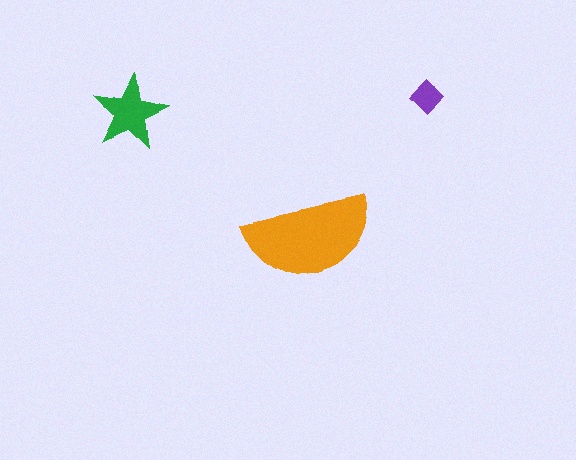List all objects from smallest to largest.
The purple diamond, the green star, the orange semicircle.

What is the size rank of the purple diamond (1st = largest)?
3rd.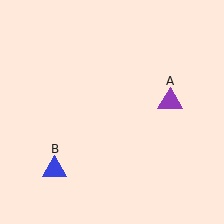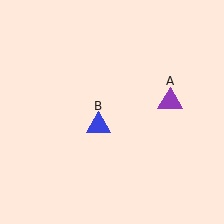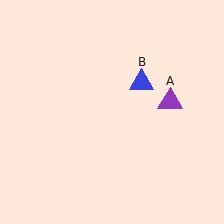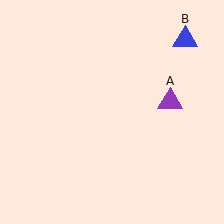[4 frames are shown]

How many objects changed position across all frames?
1 object changed position: blue triangle (object B).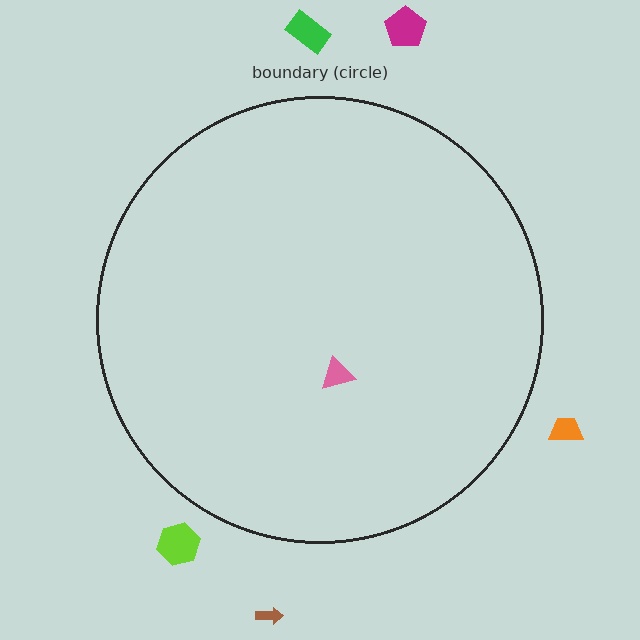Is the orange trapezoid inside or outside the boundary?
Outside.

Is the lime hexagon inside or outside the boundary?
Outside.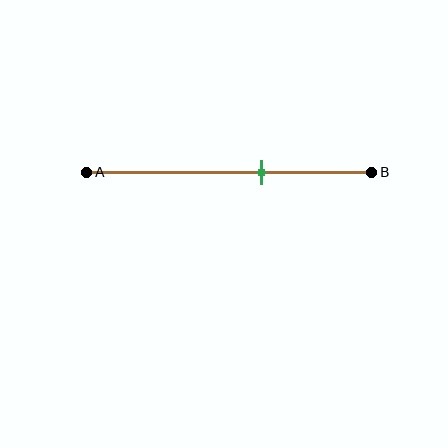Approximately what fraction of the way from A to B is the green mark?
The green mark is approximately 60% of the way from A to B.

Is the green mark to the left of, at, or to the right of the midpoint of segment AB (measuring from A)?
The green mark is to the right of the midpoint of segment AB.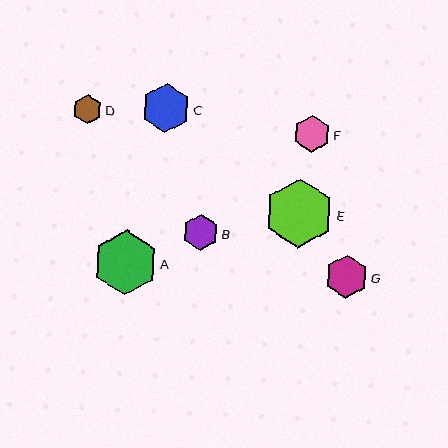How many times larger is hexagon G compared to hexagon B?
Hexagon G is approximately 1.2 times the size of hexagon B.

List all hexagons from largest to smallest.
From largest to smallest: E, A, C, G, F, B, D.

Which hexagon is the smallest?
Hexagon D is the smallest with a size of approximately 29 pixels.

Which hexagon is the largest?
Hexagon E is the largest with a size of approximately 69 pixels.